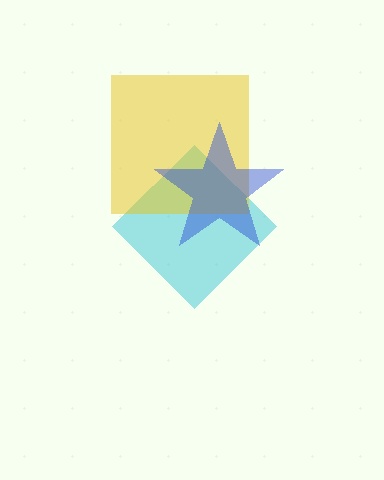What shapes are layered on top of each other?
The layered shapes are: a cyan diamond, a yellow square, a blue star.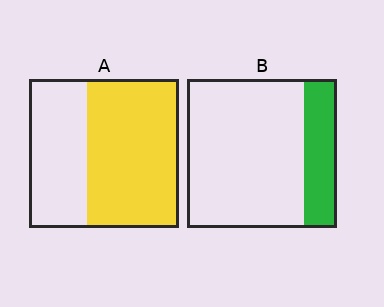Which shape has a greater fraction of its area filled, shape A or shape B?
Shape A.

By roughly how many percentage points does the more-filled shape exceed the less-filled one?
By roughly 40 percentage points (A over B).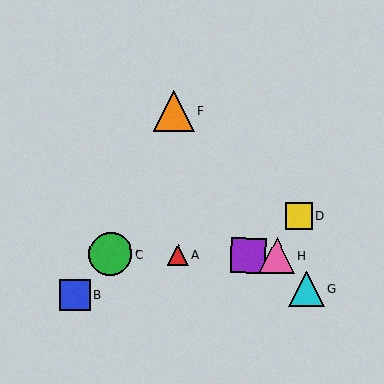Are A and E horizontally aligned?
Yes, both are at y≈255.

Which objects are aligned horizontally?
Objects A, C, E, H are aligned horizontally.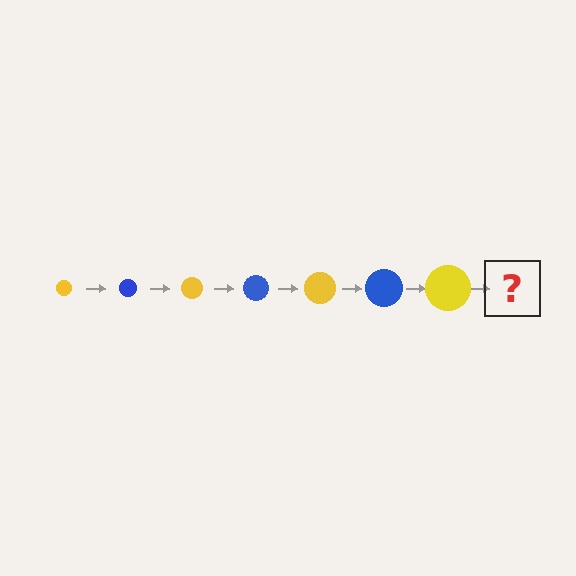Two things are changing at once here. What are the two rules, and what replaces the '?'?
The two rules are that the circle grows larger each step and the color cycles through yellow and blue. The '?' should be a blue circle, larger than the previous one.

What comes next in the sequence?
The next element should be a blue circle, larger than the previous one.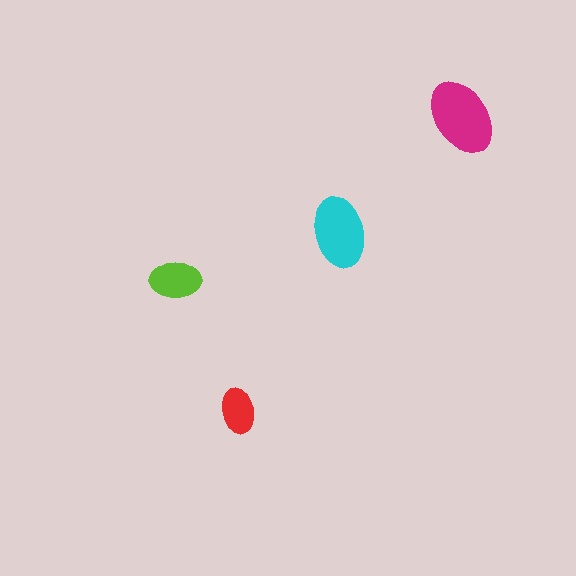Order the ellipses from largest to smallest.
the magenta one, the cyan one, the lime one, the red one.